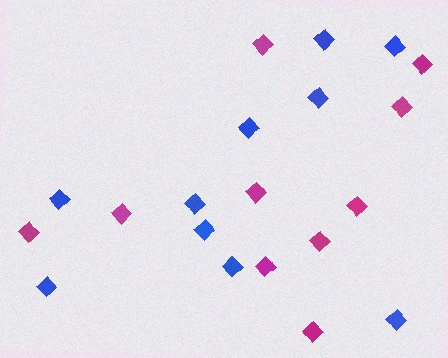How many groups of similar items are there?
There are 2 groups: one group of blue diamonds (10) and one group of magenta diamonds (10).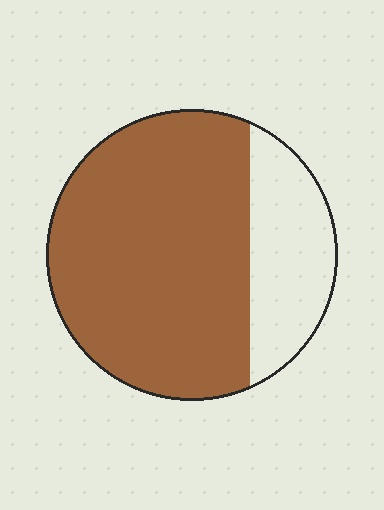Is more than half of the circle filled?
Yes.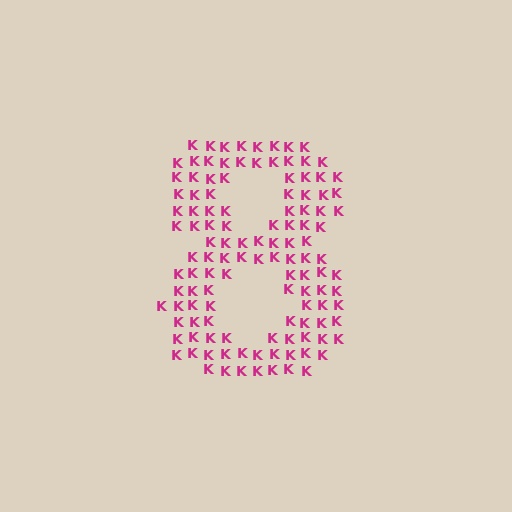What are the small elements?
The small elements are letter K's.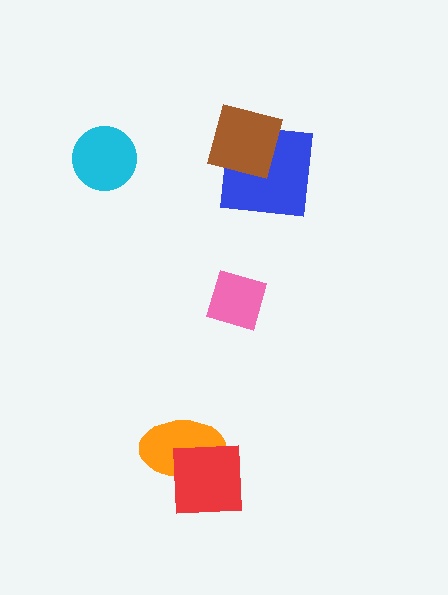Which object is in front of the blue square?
The brown square is in front of the blue square.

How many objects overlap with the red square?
1 object overlaps with the red square.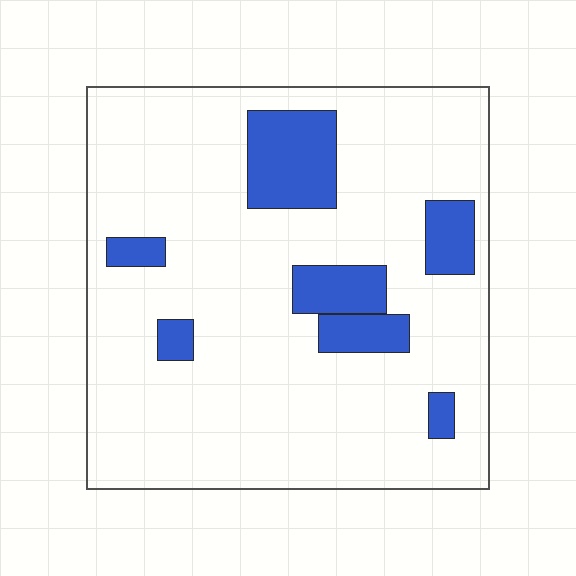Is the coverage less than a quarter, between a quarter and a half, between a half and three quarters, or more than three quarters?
Less than a quarter.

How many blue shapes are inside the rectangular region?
7.